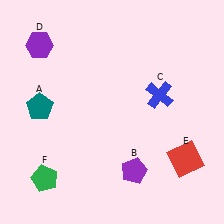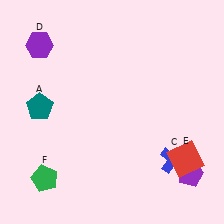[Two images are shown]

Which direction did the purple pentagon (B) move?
The purple pentagon (B) moved right.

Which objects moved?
The objects that moved are: the purple pentagon (B), the blue cross (C).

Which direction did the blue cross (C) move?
The blue cross (C) moved down.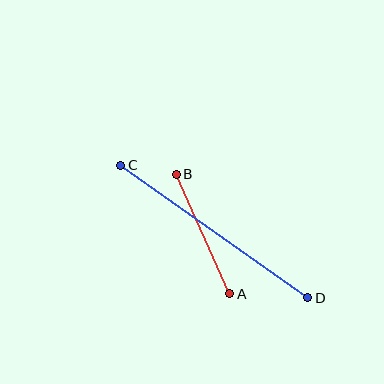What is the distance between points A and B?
The distance is approximately 131 pixels.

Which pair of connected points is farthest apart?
Points C and D are farthest apart.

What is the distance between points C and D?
The distance is approximately 229 pixels.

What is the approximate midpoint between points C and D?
The midpoint is at approximately (214, 231) pixels.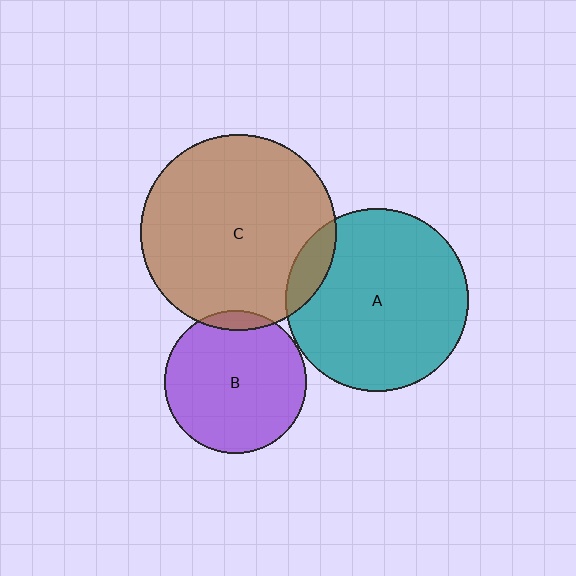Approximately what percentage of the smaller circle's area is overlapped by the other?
Approximately 5%.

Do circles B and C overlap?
Yes.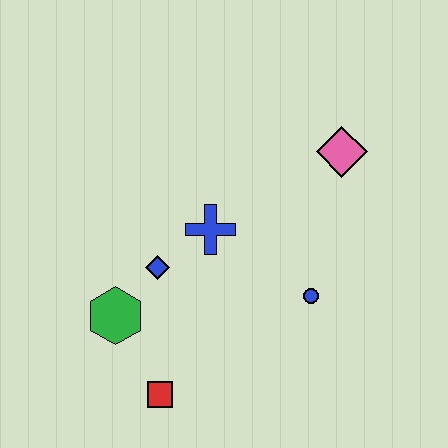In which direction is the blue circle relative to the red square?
The blue circle is to the right of the red square.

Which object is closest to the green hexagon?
The blue diamond is closest to the green hexagon.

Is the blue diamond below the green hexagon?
No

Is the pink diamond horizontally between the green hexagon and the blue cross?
No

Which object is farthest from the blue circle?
The green hexagon is farthest from the blue circle.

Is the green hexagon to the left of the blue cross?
Yes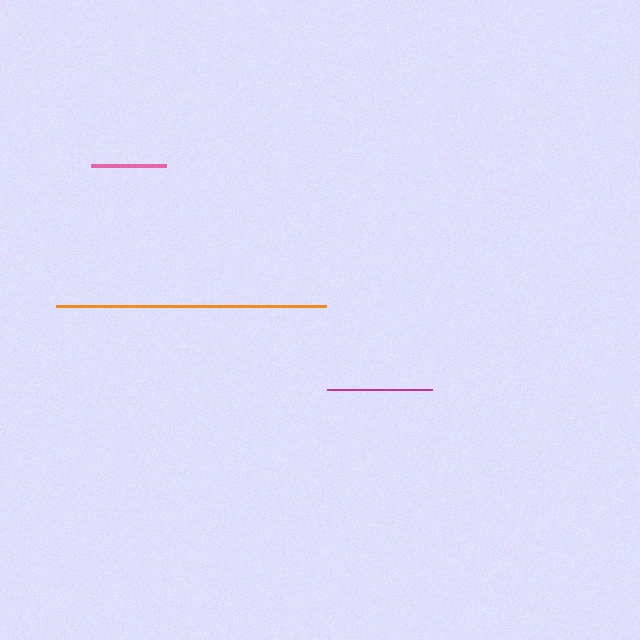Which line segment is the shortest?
The pink line is the shortest at approximately 75 pixels.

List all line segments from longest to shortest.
From longest to shortest: orange, magenta, pink.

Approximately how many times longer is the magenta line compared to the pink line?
The magenta line is approximately 1.4 times the length of the pink line.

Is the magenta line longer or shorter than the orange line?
The orange line is longer than the magenta line.